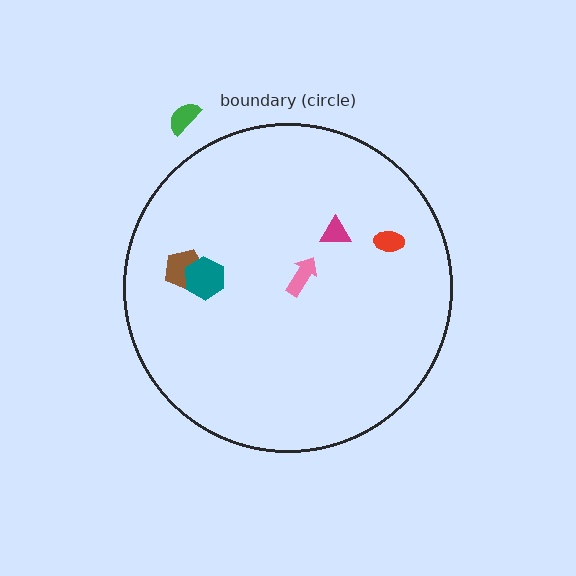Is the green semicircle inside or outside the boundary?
Outside.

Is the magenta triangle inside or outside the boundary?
Inside.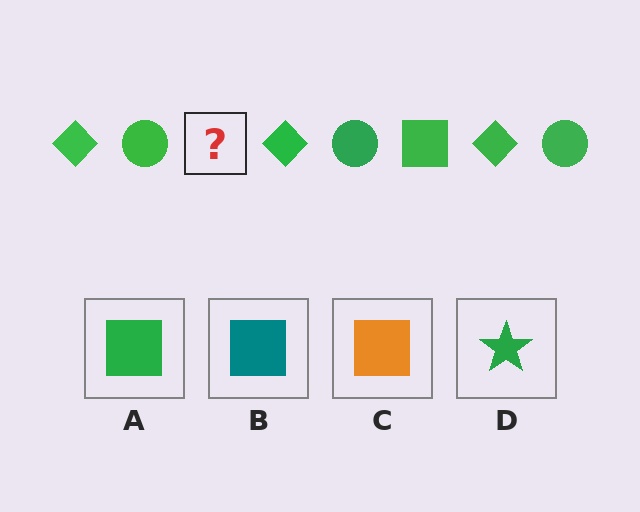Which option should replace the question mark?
Option A.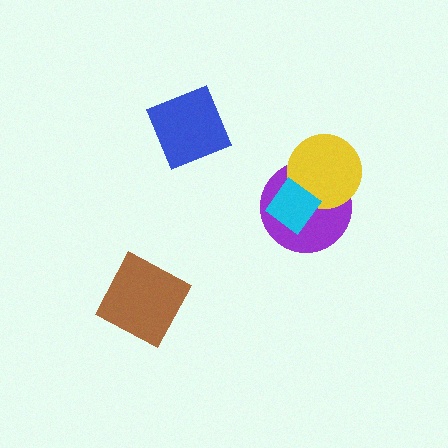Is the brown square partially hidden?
No, no other shape covers it.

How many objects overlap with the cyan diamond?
2 objects overlap with the cyan diamond.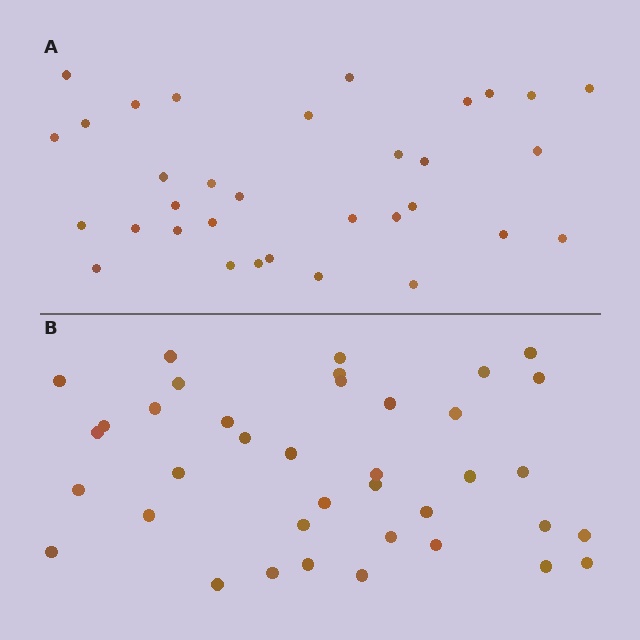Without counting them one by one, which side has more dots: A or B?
Region B (the bottom region) has more dots.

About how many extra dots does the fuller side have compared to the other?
Region B has about 5 more dots than region A.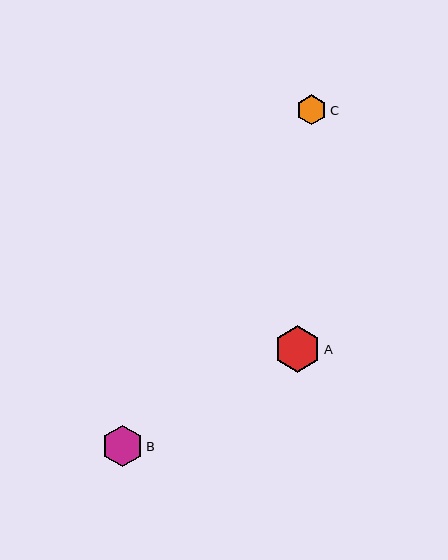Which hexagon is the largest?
Hexagon A is the largest with a size of approximately 47 pixels.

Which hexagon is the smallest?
Hexagon C is the smallest with a size of approximately 30 pixels.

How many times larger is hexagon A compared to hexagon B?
Hexagon A is approximately 1.1 times the size of hexagon B.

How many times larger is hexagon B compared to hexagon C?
Hexagon B is approximately 1.4 times the size of hexagon C.